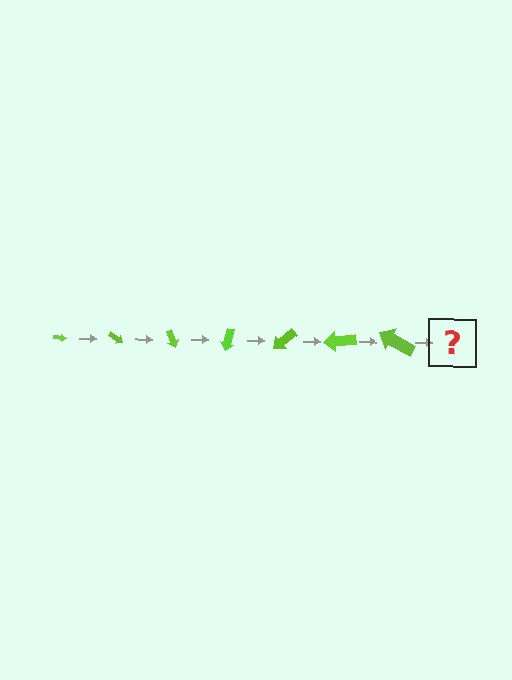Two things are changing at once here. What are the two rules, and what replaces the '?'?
The two rules are that the arrow grows larger each step and it rotates 35 degrees each step. The '?' should be an arrow, larger than the previous one and rotated 245 degrees from the start.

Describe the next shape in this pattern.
It should be an arrow, larger than the previous one and rotated 245 degrees from the start.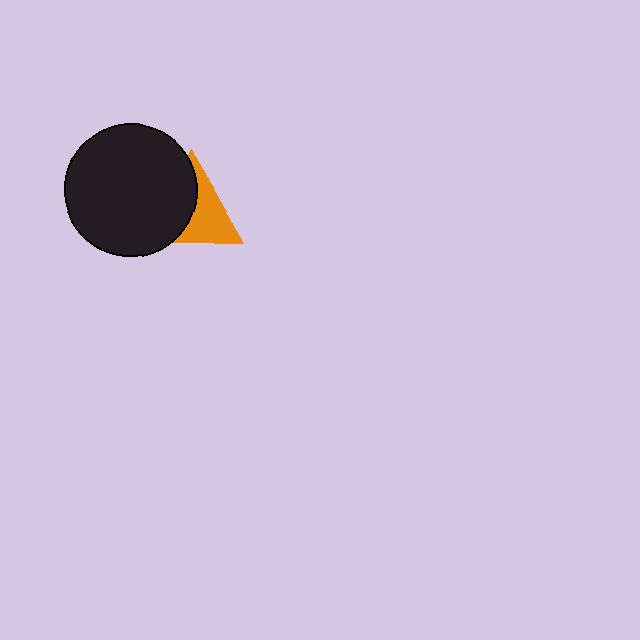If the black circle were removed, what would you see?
You would see the complete orange triangle.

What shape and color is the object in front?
The object in front is a black circle.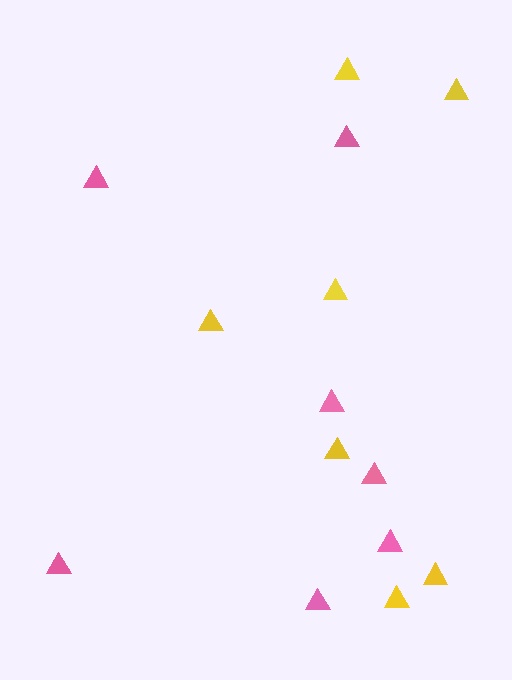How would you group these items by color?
There are 2 groups: one group of pink triangles (7) and one group of yellow triangles (7).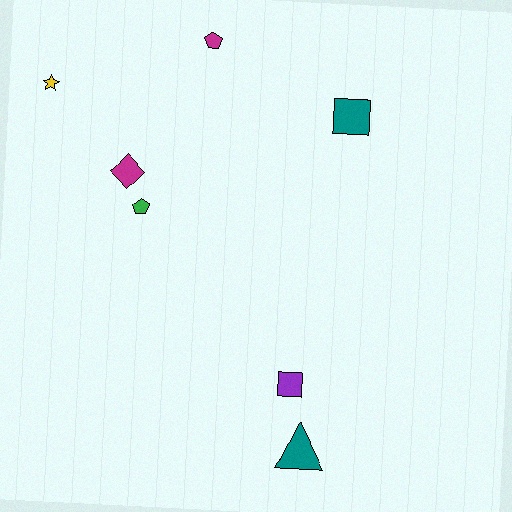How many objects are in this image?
There are 7 objects.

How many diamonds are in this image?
There is 1 diamond.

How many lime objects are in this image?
There are no lime objects.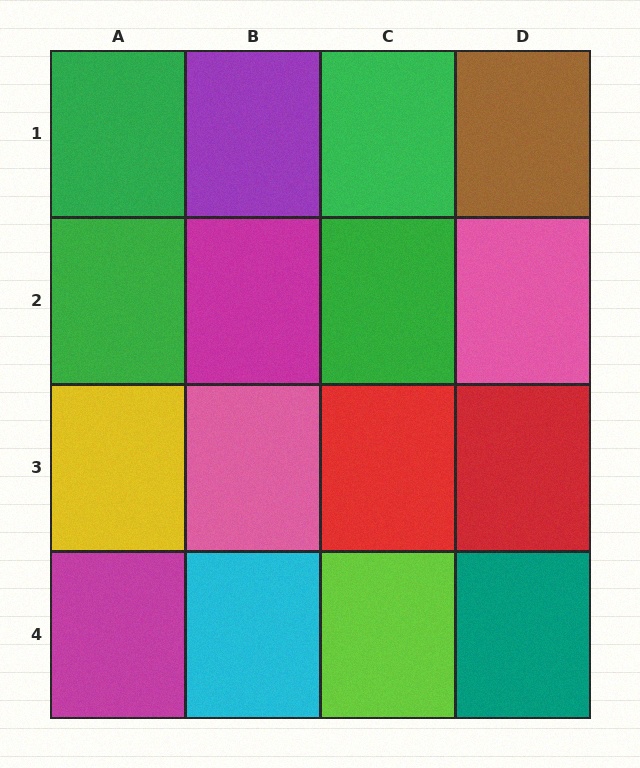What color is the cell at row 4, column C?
Lime.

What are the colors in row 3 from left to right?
Yellow, pink, red, red.